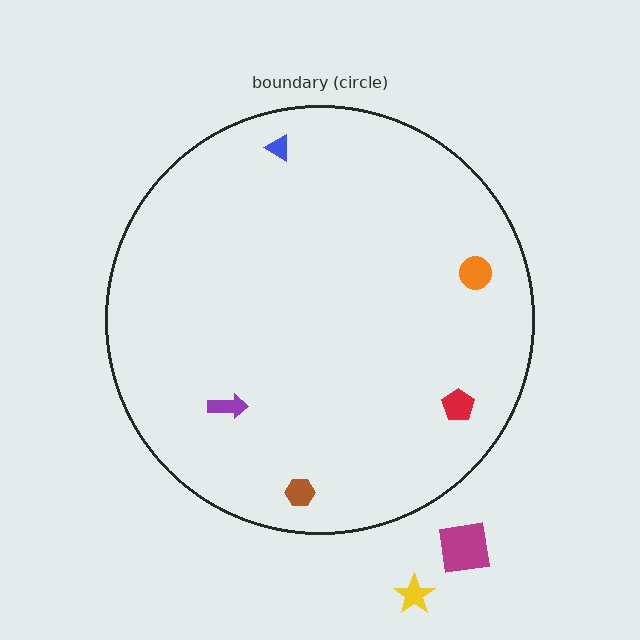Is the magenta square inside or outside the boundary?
Outside.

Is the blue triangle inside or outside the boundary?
Inside.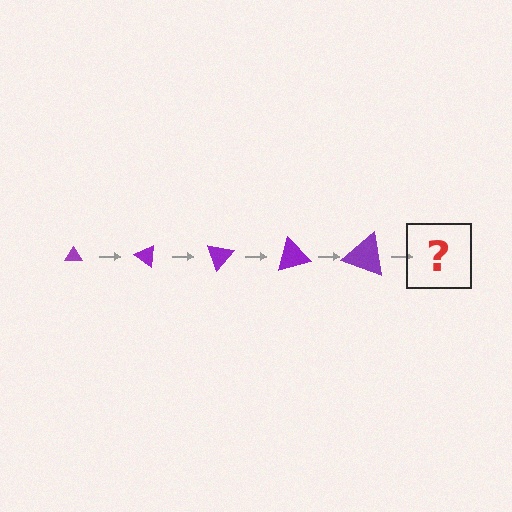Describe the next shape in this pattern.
It should be a triangle, larger than the previous one and rotated 175 degrees from the start.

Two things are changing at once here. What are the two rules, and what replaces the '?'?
The two rules are that the triangle grows larger each step and it rotates 35 degrees each step. The '?' should be a triangle, larger than the previous one and rotated 175 degrees from the start.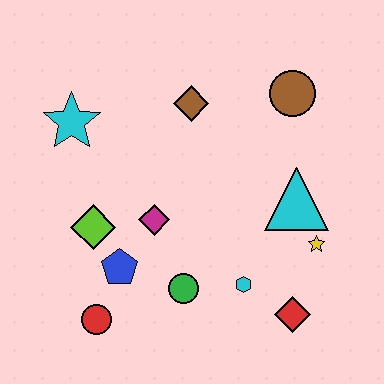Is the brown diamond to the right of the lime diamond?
Yes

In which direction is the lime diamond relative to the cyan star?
The lime diamond is below the cyan star.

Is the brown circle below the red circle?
No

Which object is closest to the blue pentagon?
The lime diamond is closest to the blue pentagon.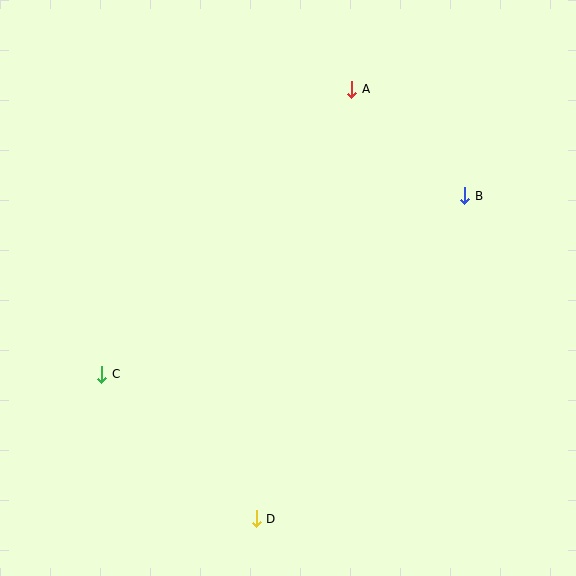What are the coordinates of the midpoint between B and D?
The midpoint between B and D is at (361, 357).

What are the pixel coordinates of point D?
Point D is at (256, 519).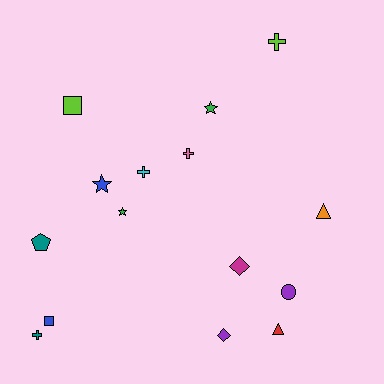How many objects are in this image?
There are 15 objects.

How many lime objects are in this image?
There are 2 lime objects.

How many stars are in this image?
There are 3 stars.